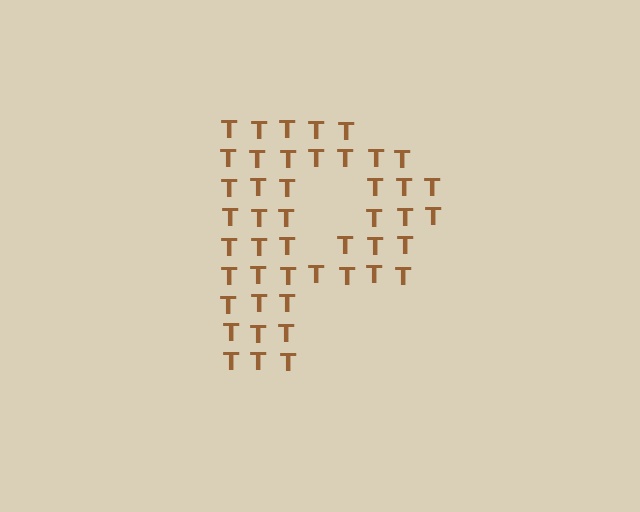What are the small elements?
The small elements are letter T's.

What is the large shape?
The large shape is the letter P.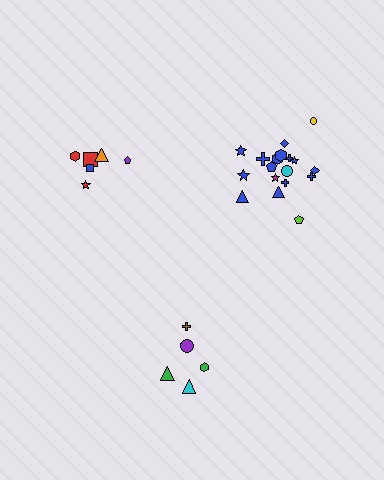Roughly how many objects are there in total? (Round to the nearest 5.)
Roughly 30 objects in total.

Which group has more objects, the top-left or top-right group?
The top-right group.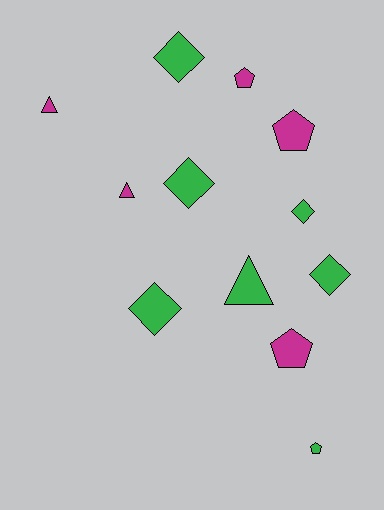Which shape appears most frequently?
Diamond, with 5 objects.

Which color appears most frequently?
Green, with 7 objects.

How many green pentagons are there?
There is 1 green pentagon.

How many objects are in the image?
There are 12 objects.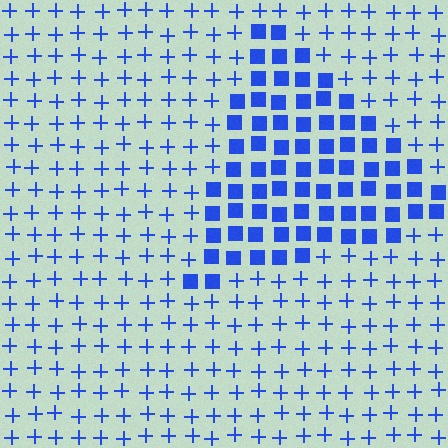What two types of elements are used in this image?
The image uses squares inside the triangle region and plus signs outside it.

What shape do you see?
I see a triangle.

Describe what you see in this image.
The image is filled with small blue elements arranged in a uniform grid. A triangle-shaped region contains squares, while the surrounding area contains plus signs. The boundary is defined purely by the change in element shape.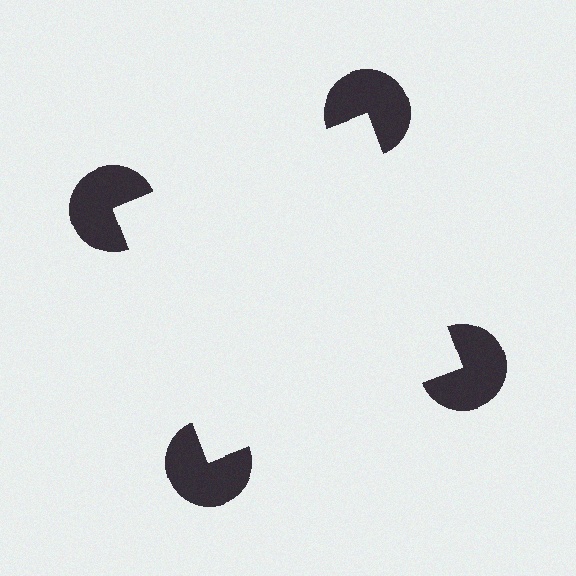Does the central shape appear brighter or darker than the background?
It typically appears slightly brighter than the background, even though no actual brightness change is drawn.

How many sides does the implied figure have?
4 sides.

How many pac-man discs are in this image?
There are 4 — one at each vertex of the illusory square.